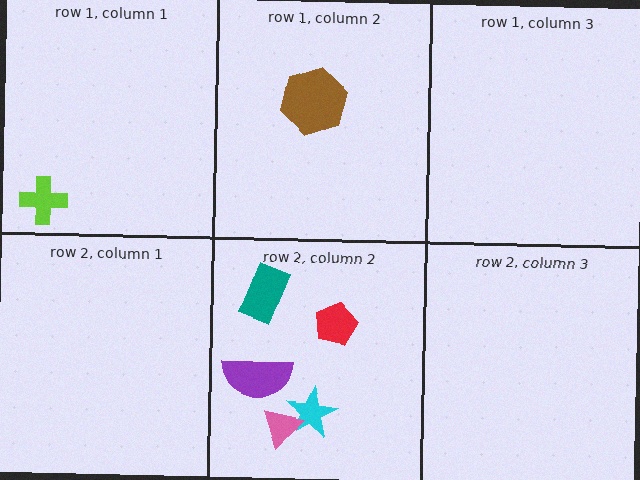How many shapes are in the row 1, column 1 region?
1.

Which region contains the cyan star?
The row 2, column 2 region.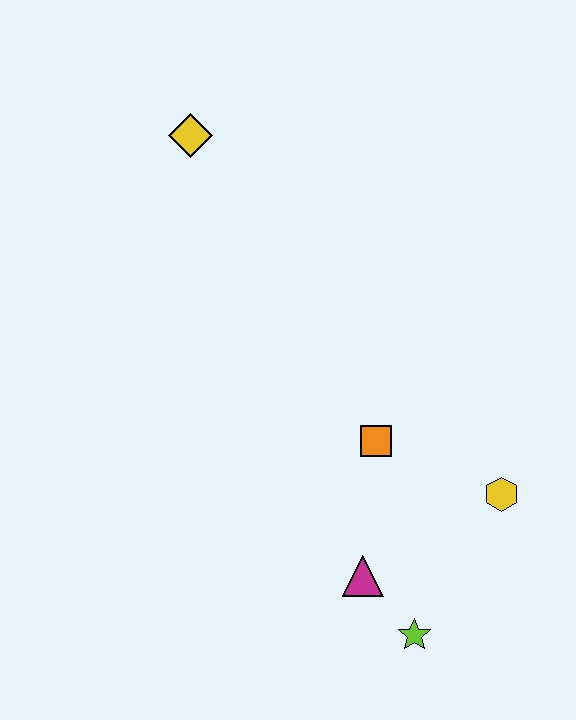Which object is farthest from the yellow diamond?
The lime star is farthest from the yellow diamond.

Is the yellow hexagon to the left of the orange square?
No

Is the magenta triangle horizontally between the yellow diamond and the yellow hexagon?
Yes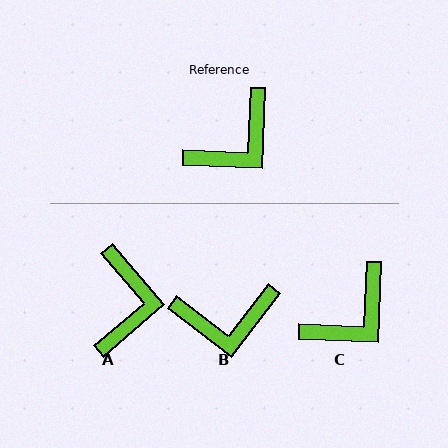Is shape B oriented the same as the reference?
No, it is off by about 35 degrees.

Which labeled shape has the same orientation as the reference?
C.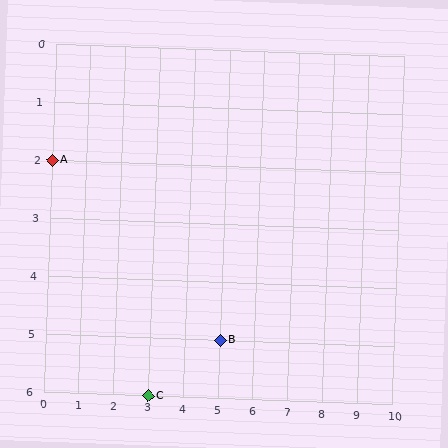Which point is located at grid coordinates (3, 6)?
Point C is at (3, 6).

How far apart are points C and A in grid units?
Points C and A are 3 columns and 4 rows apart (about 5.0 grid units diagonally).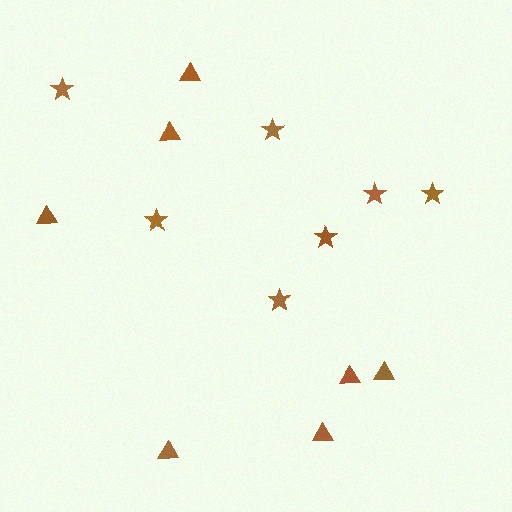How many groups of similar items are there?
There are 2 groups: one group of triangles (7) and one group of stars (7).